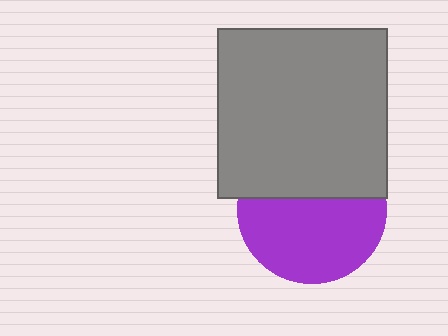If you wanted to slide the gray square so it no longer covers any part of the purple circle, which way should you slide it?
Slide it up — that is the most direct way to separate the two shapes.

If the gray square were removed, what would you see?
You would see the complete purple circle.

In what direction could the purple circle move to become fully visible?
The purple circle could move down. That would shift it out from behind the gray square entirely.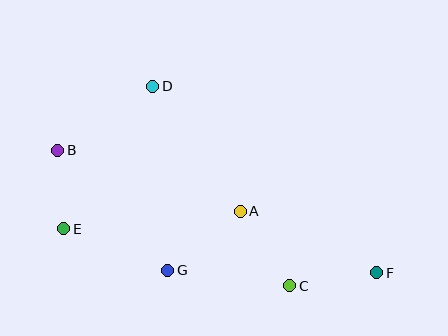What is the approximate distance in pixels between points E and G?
The distance between E and G is approximately 112 pixels.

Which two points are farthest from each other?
Points B and F are farthest from each other.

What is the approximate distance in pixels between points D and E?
The distance between D and E is approximately 168 pixels.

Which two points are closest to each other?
Points B and E are closest to each other.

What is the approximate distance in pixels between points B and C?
The distance between B and C is approximately 269 pixels.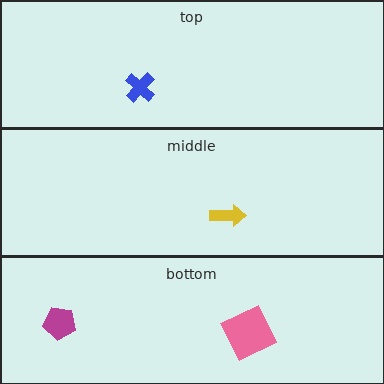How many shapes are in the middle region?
1.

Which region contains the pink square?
The bottom region.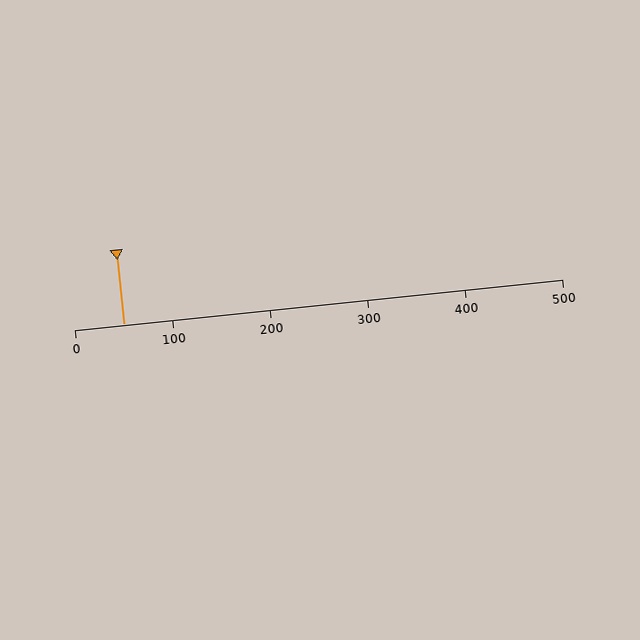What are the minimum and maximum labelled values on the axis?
The axis runs from 0 to 500.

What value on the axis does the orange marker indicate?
The marker indicates approximately 50.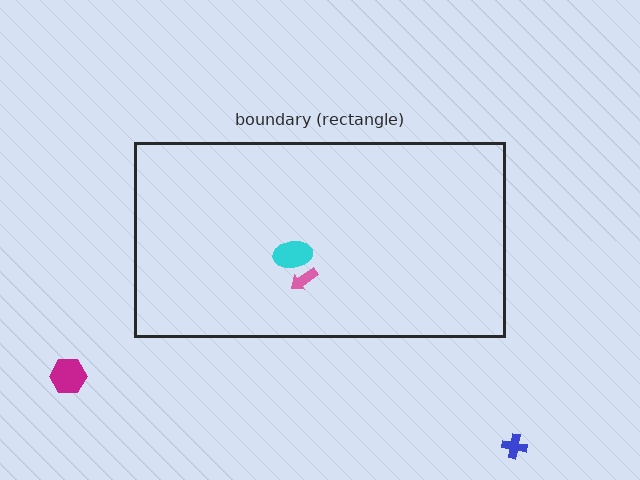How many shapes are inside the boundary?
2 inside, 2 outside.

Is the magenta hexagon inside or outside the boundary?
Outside.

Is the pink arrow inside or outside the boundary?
Inside.